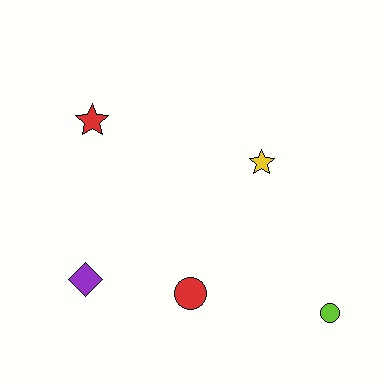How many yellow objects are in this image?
There is 1 yellow object.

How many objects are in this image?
There are 5 objects.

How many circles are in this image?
There are 2 circles.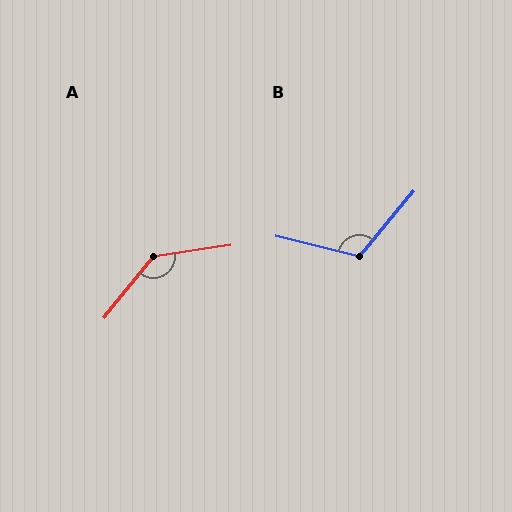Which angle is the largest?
A, at approximately 137 degrees.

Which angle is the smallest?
B, at approximately 116 degrees.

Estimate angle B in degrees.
Approximately 116 degrees.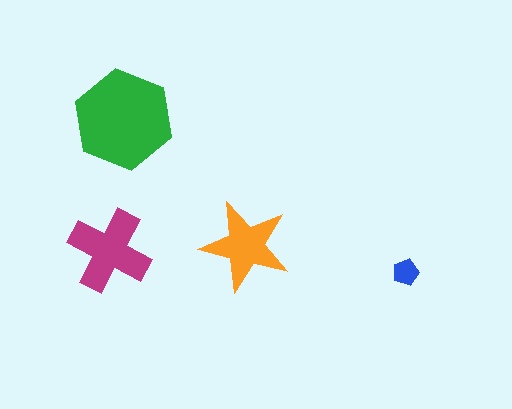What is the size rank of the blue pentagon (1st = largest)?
4th.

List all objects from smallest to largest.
The blue pentagon, the orange star, the magenta cross, the green hexagon.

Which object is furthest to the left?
The magenta cross is leftmost.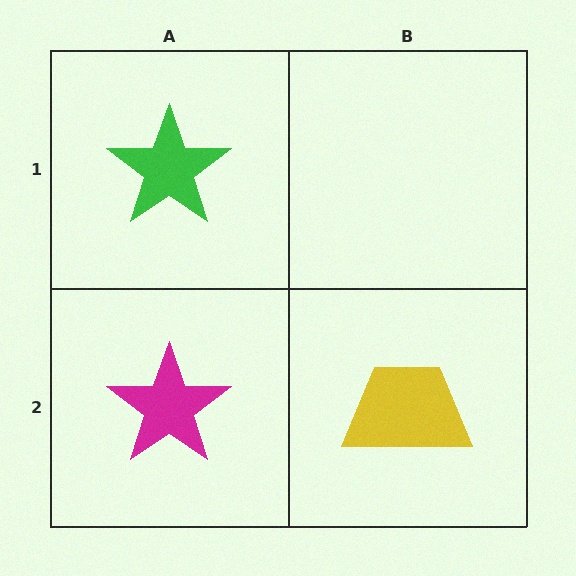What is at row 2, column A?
A magenta star.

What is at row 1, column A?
A green star.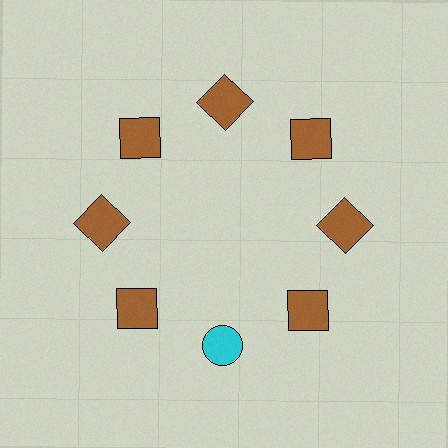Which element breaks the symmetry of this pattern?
The cyan circle at roughly the 6 o'clock position breaks the symmetry. All other shapes are brown squares.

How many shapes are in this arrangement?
There are 8 shapes arranged in a ring pattern.